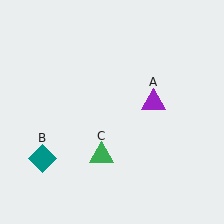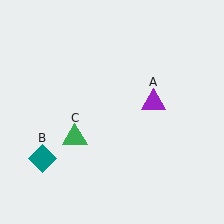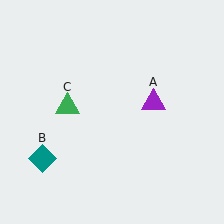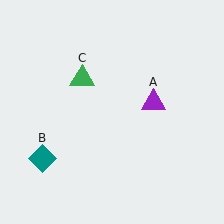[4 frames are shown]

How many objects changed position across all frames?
1 object changed position: green triangle (object C).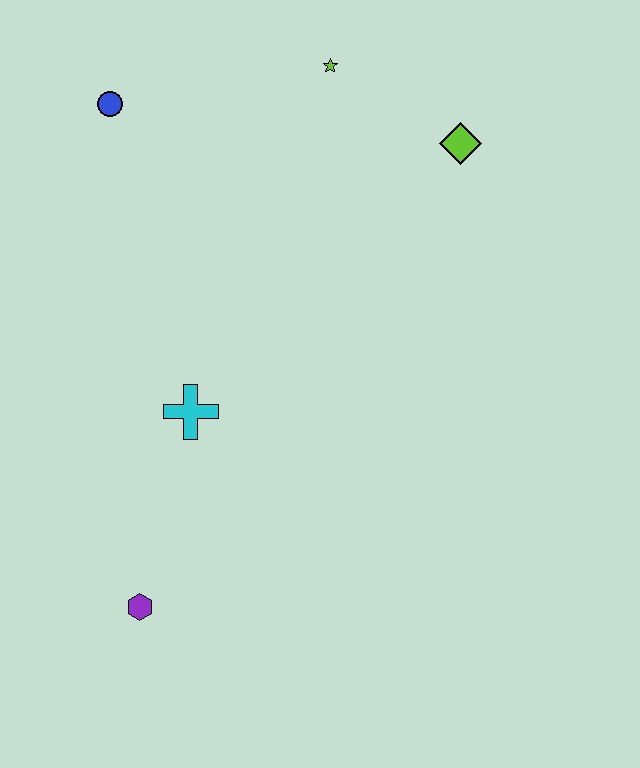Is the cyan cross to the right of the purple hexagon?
Yes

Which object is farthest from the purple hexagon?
The lime star is farthest from the purple hexagon.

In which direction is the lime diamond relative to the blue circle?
The lime diamond is to the right of the blue circle.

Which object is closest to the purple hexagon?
The cyan cross is closest to the purple hexagon.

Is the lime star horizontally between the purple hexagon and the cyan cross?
No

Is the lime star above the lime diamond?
Yes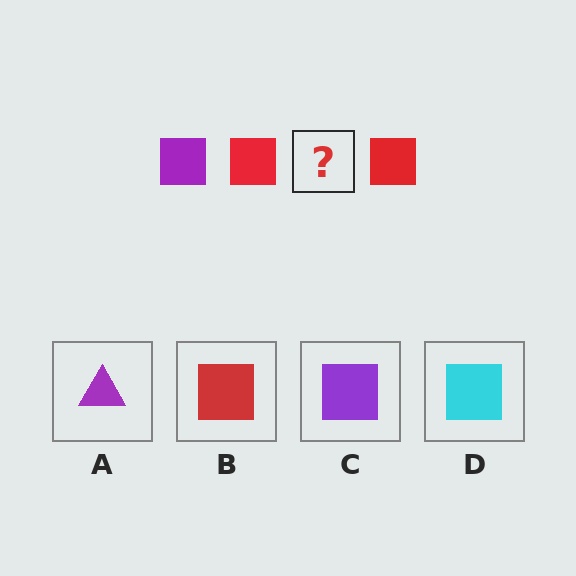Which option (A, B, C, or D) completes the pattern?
C.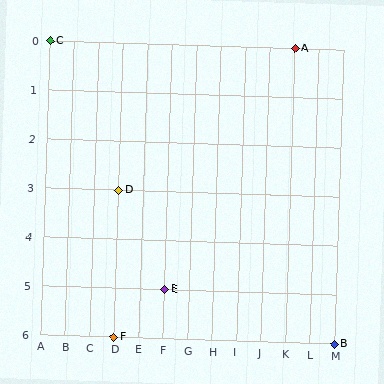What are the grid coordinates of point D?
Point D is at grid coordinates (D, 3).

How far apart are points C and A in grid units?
Points C and A are 10 columns apart.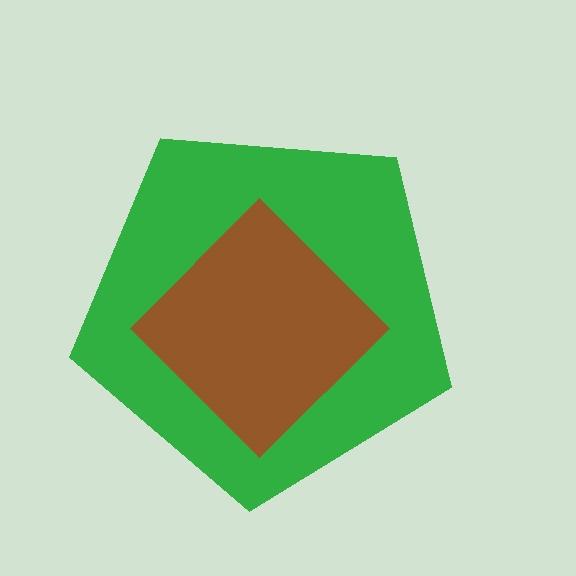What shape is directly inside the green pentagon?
The brown diamond.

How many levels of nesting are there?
2.